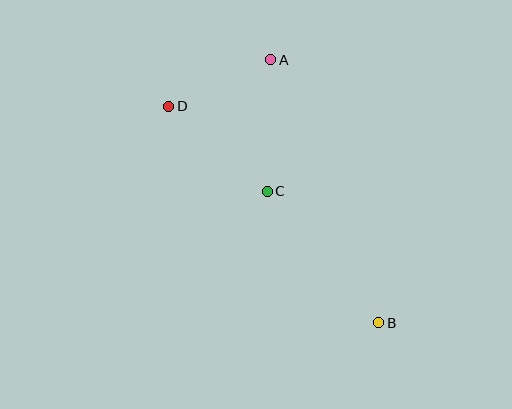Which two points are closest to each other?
Points A and D are closest to each other.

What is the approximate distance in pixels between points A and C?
The distance between A and C is approximately 131 pixels.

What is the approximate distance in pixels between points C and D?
The distance between C and D is approximately 130 pixels.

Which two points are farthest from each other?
Points B and D are farthest from each other.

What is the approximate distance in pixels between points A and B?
The distance between A and B is approximately 284 pixels.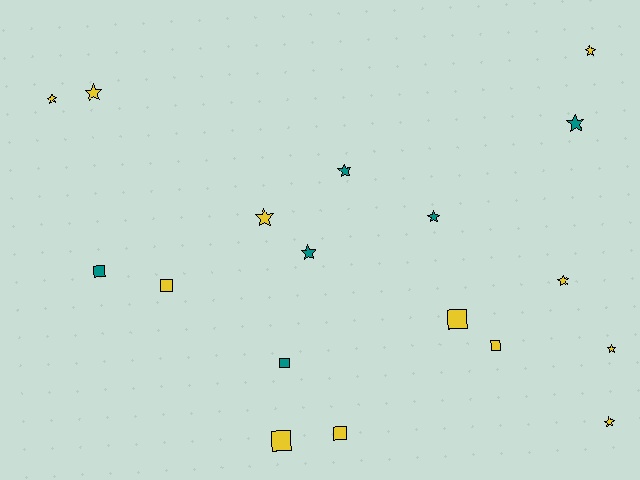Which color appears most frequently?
Yellow, with 12 objects.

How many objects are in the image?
There are 18 objects.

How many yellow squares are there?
There are 5 yellow squares.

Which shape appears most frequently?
Star, with 11 objects.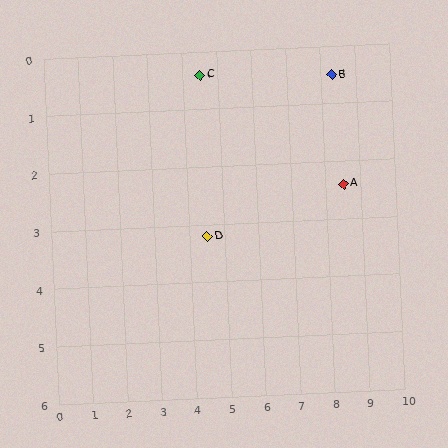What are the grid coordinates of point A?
Point A is at approximately (8.5, 2.4).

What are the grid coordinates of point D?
Point D is at approximately (4.5, 3.2).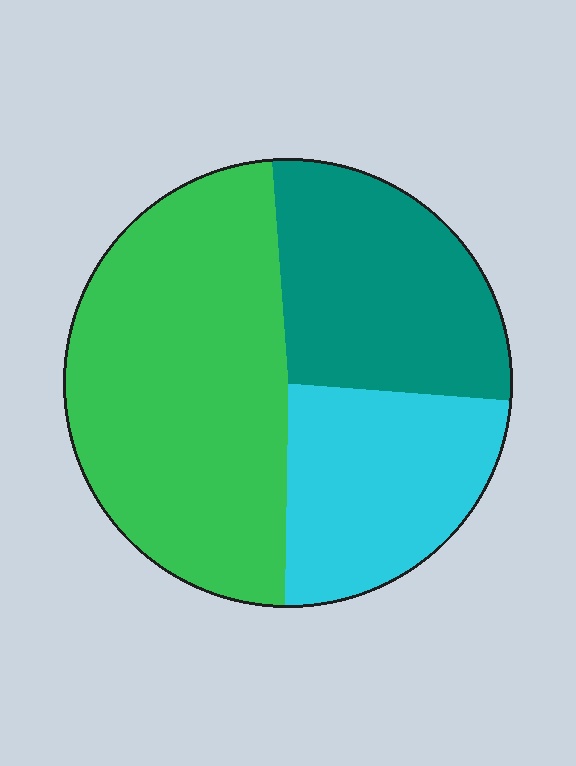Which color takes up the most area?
Green, at roughly 50%.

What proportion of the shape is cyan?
Cyan takes up between a sixth and a third of the shape.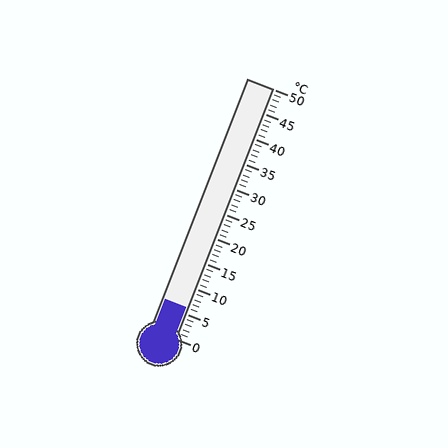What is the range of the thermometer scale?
The thermometer scale ranges from 0°C to 50°C.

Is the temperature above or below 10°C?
The temperature is below 10°C.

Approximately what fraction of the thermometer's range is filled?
The thermometer is filled to approximately 10% of its range.